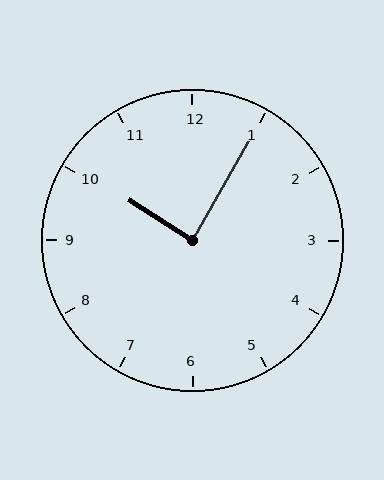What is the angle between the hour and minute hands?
Approximately 88 degrees.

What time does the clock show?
10:05.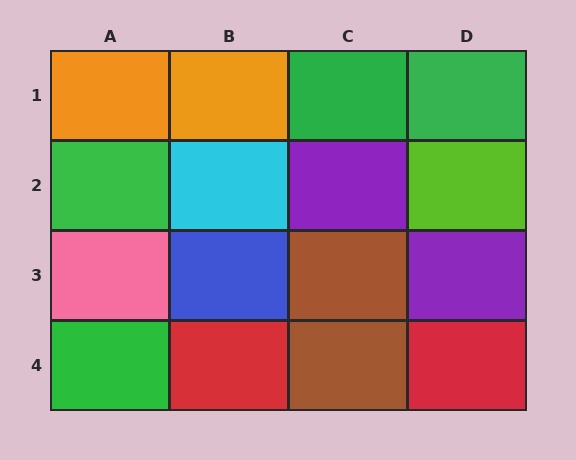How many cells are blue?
1 cell is blue.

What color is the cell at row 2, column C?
Purple.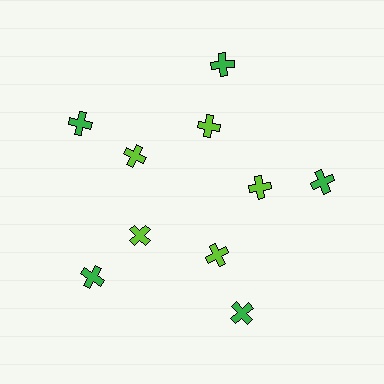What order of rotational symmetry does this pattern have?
This pattern has 5-fold rotational symmetry.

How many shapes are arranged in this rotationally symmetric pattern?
There are 10 shapes, arranged in 5 groups of 2.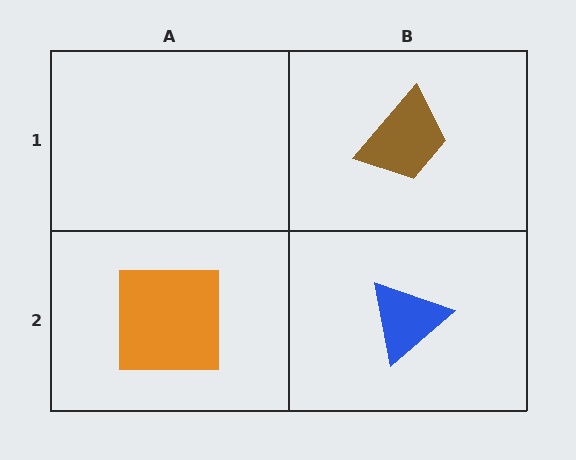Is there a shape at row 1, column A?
No, that cell is empty.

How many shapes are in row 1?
1 shape.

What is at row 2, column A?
An orange square.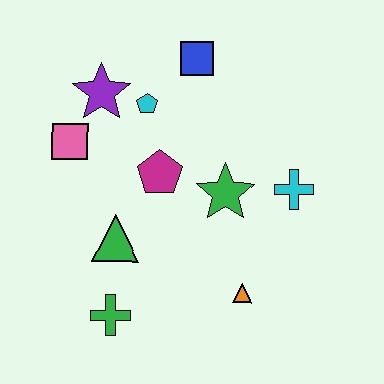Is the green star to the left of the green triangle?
No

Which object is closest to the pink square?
The purple star is closest to the pink square.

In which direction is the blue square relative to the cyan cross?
The blue square is above the cyan cross.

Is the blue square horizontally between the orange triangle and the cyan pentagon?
Yes